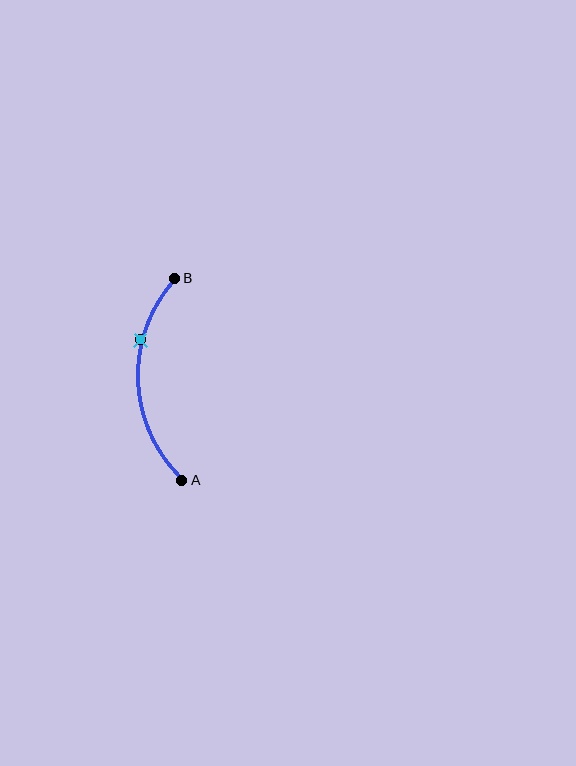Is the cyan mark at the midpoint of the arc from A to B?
No. The cyan mark lies on the arc but is closer to endpoint B. The arc midpoint would be at the point on the curve equidistant along the arc from both A and B.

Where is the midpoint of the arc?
The arc midpoint is the point on the curve farthest from the straight line joining A and B. It sits to the left of that line.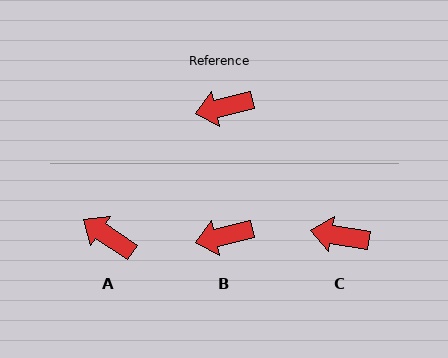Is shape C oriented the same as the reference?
No, it is off by about 22 degrees.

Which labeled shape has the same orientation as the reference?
B.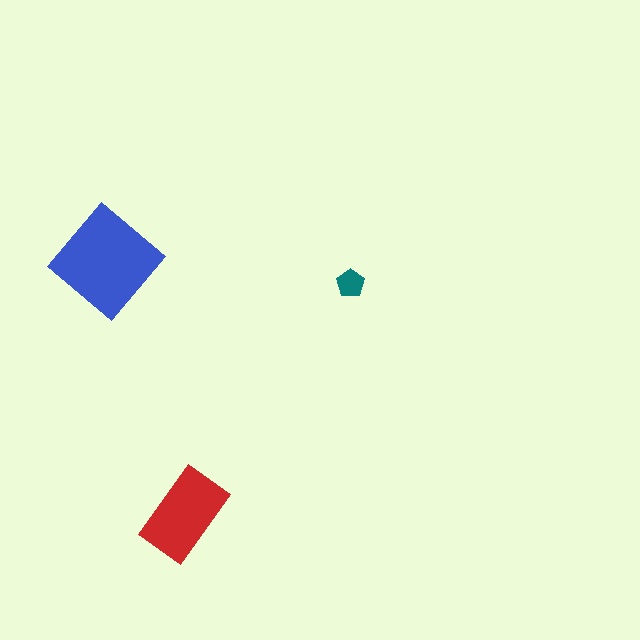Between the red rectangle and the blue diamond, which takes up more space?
The blue diamond.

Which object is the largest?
The blue diamond.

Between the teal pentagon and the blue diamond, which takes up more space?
The blue diamond.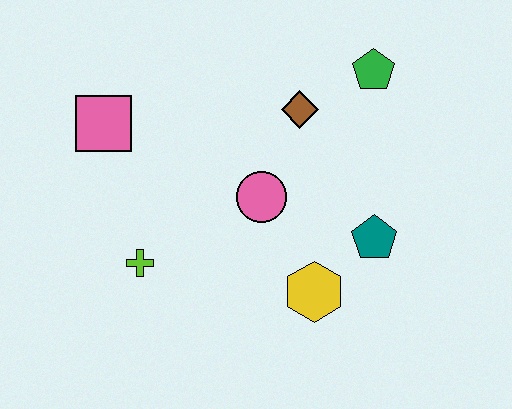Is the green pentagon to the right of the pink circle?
Yes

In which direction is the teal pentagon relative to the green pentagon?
The teal pentagon is below the green pentagon.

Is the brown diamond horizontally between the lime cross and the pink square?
No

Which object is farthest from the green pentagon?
The lime cross is farthest from the green pentagon.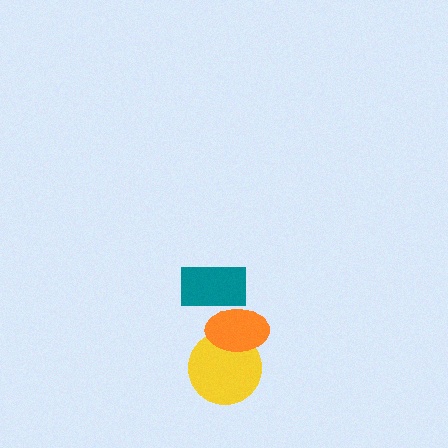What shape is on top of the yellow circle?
The orange ellipse is on top of the yellow circle.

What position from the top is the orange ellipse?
The orange ellipse is 2nd from the top.